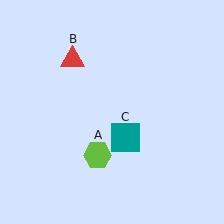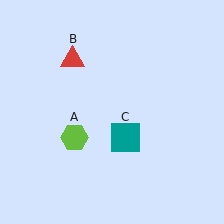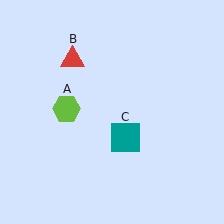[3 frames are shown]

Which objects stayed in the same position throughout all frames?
Red triangle (object B) and teal square (object C) remained stationary.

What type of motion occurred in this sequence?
The lime hexagon (object A) rotated clockwise around the center of the scene.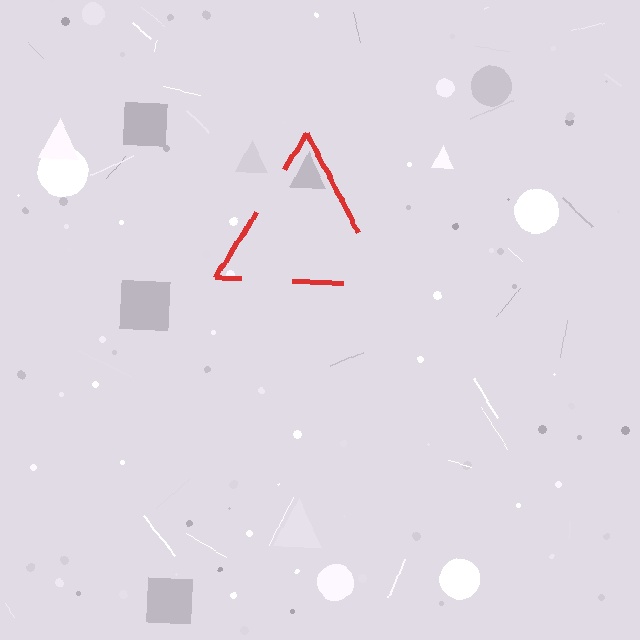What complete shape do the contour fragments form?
The contour fragments form a triangle.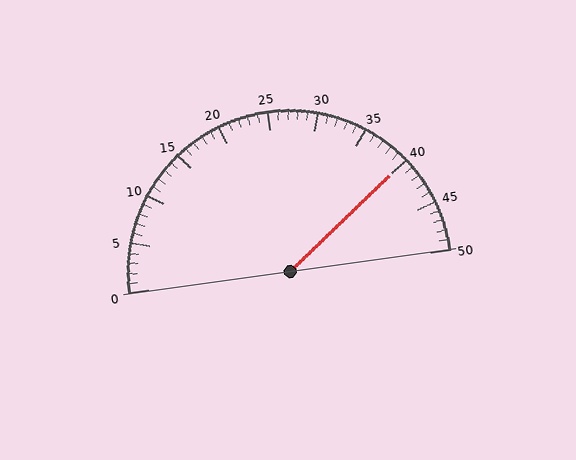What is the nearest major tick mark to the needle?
The nearest major tick mark is 40.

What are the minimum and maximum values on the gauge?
The gauge ranges from 0 to 50.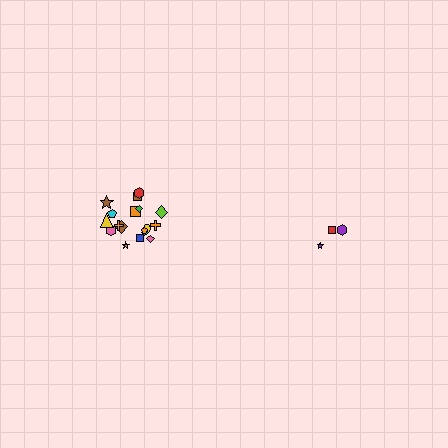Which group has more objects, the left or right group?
The left group.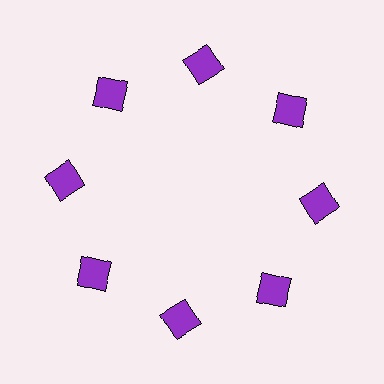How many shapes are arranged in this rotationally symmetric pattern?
There are 8 shapes, arranged in 8 groups of 1.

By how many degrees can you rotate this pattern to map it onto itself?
The pattern maps onto itself every 45 degrees of rotation.